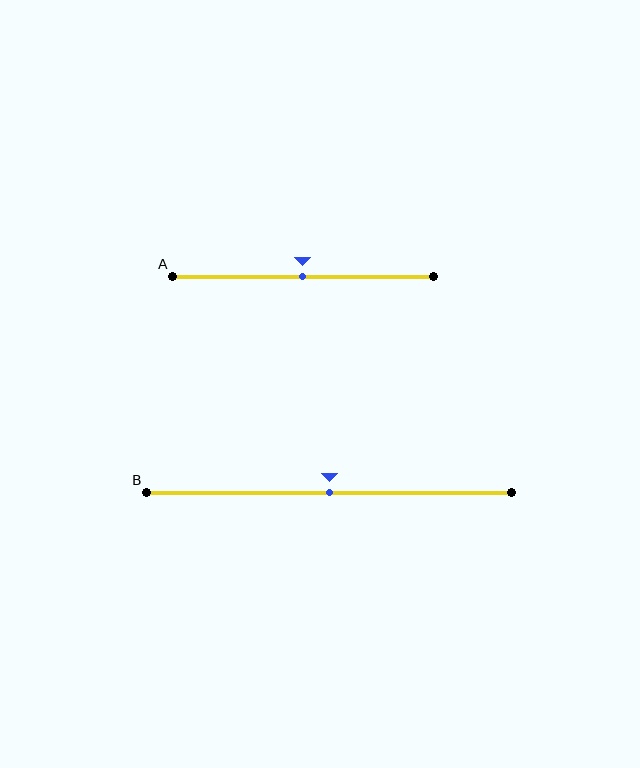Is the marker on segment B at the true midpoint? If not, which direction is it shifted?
Yes, the marker on segment B is at the true midpoint.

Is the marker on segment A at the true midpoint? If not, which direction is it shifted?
Yes, the marker on segment A is at the true midpoint.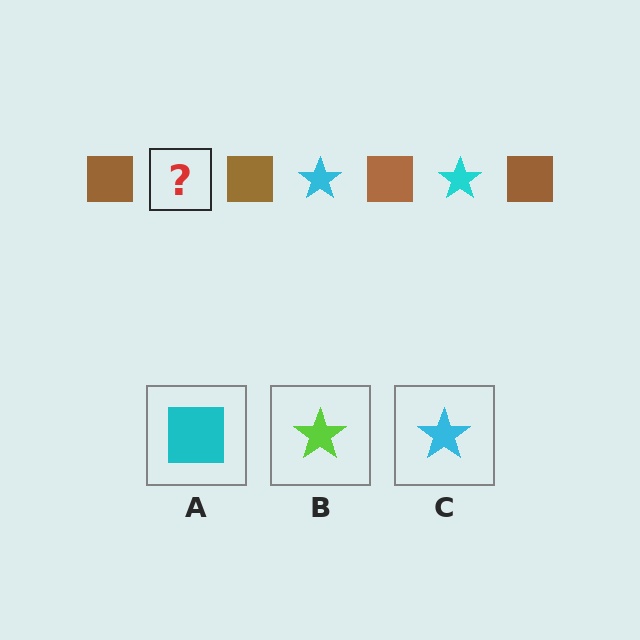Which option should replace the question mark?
Option C.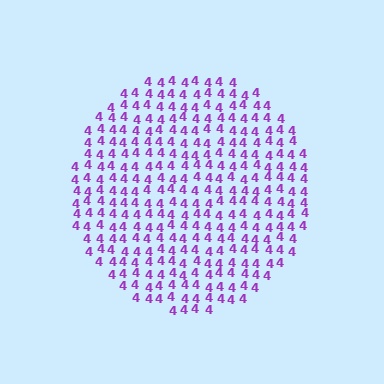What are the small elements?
The small elements are digit 4's.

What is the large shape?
The large shape is a circle.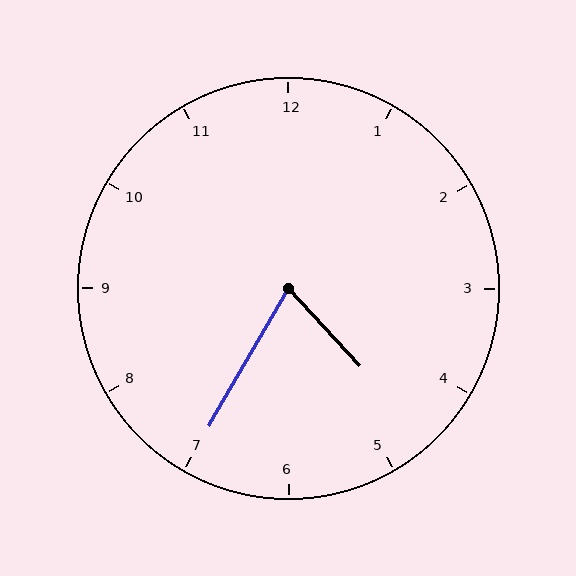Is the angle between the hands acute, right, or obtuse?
It is acute.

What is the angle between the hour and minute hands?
Approximately 72 degrees.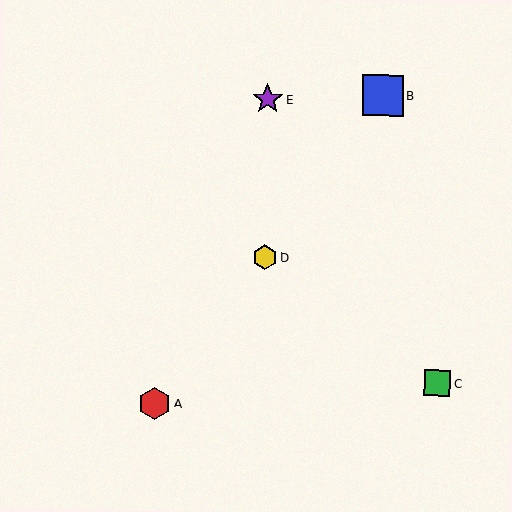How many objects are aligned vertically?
2 objects (D, E) are aligned vertically.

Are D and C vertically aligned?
No, D is at x≈265 and C is at x≈437.